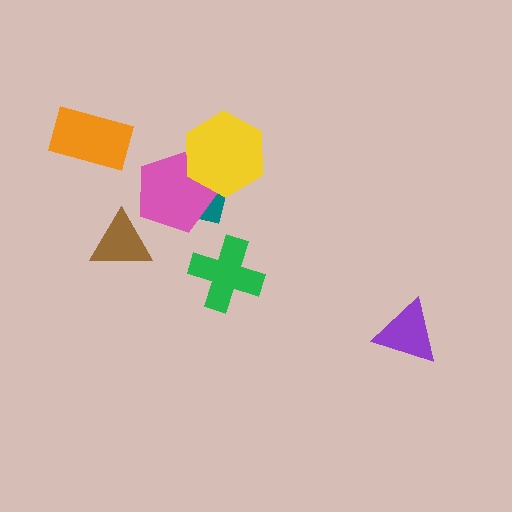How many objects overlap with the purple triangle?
0 objects overlap with the purple triangle.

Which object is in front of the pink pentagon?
The yellow hexagon is in front of the pink pentagon.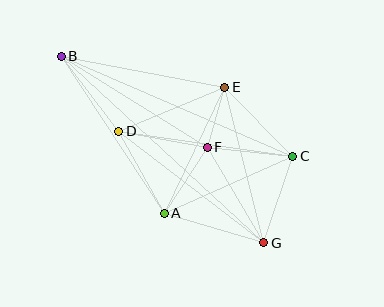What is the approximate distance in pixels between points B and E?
The distance between B and E is approximately 166 pixels.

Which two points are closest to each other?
Points E and F are closest to each other.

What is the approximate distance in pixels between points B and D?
The distance between B and D is approximately 94 pixels.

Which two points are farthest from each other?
Points B and G are farthest from each other.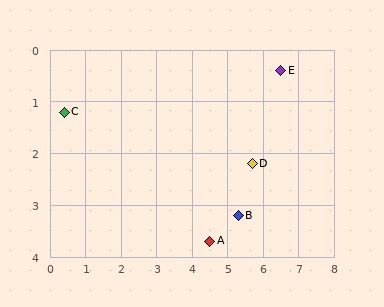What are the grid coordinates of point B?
Point B is at approximately (5.3, 3.2).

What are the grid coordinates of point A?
Point A is at approximately (4.5, 3.7).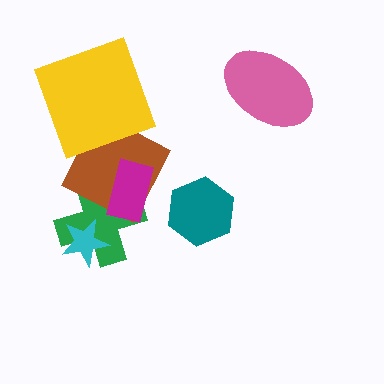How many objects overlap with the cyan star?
1 object overlaps with the cyan star.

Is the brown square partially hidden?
Yes, it is partially covered by another shape.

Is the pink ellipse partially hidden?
No, no other shape covers it.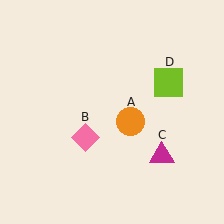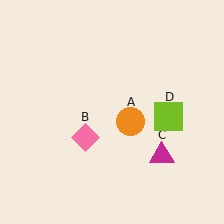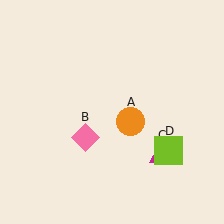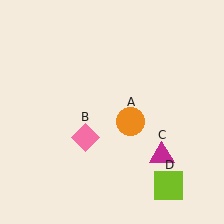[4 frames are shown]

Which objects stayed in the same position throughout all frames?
Orange circle (object A) and pink diamond (object B) and magenta triangle (object C) remained stationary.